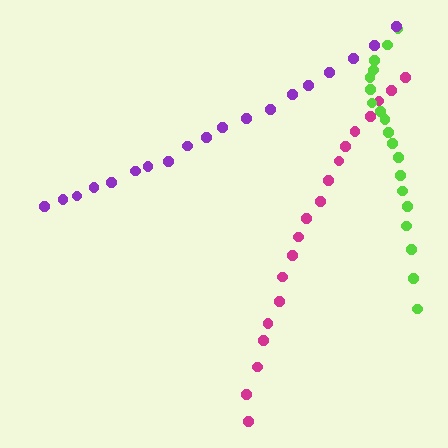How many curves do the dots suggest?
There are 3 distinct paths.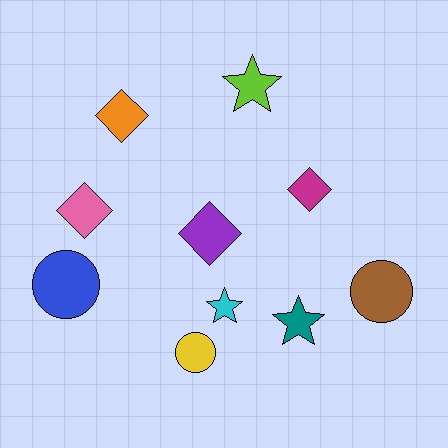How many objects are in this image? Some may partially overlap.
There are 10 objects.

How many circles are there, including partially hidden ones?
There are 3 circles.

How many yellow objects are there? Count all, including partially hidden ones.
There is 1 yellow object.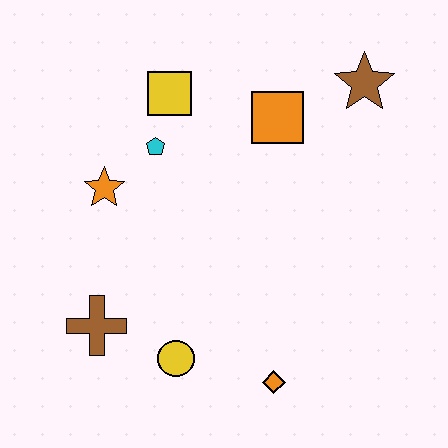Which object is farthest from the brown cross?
The brown star is farthest from the brown cross.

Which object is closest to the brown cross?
The yellow circle is closest to the brown cross.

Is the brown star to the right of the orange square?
Yes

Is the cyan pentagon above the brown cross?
Yes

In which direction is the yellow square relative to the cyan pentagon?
The yellow square is above the cyan pentagon.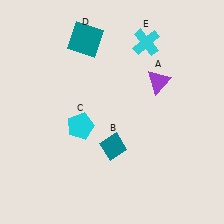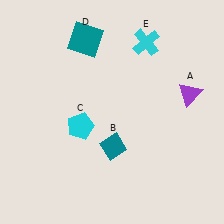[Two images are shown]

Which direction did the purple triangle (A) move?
The purple triangle (A) moved right.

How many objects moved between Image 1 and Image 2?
1 object moved between the two images.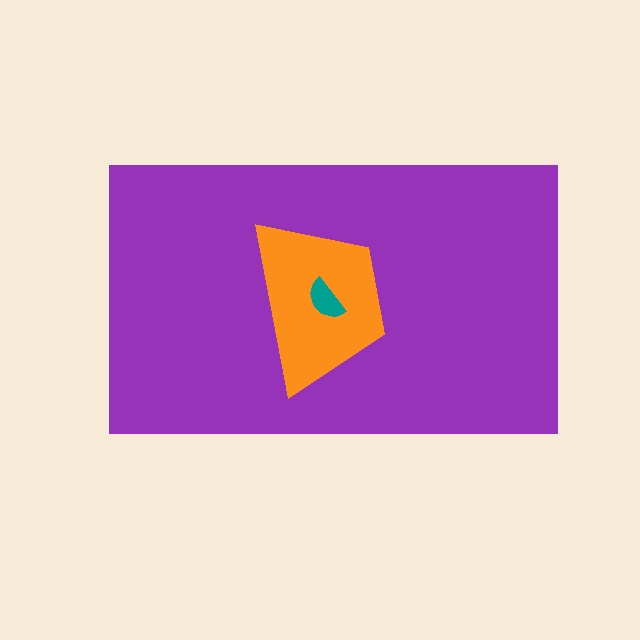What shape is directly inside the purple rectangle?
The orange trapezoid.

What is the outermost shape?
The purple rectangle.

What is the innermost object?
The teal semicircle.